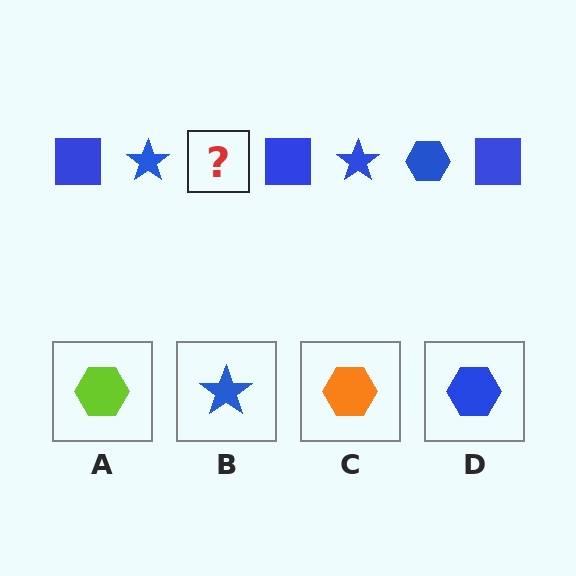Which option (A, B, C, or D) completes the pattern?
D.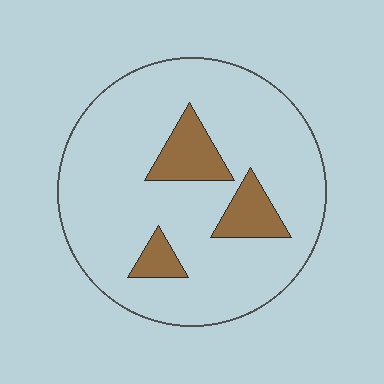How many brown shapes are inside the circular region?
3.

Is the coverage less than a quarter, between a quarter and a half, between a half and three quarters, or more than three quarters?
Less than a quarter.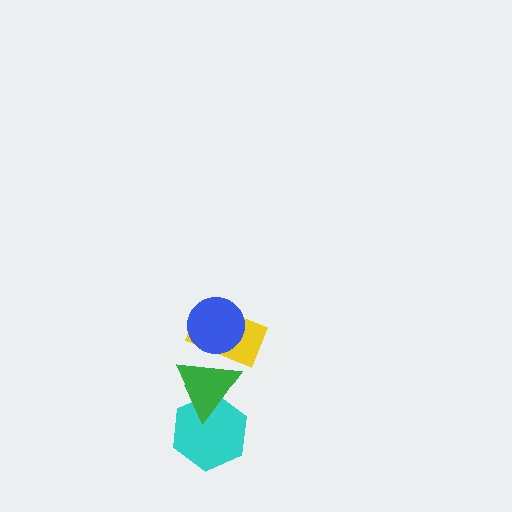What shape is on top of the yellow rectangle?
The blue circle is on top of the yellow rectangle.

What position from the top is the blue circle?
The blue circle is 1st from the top.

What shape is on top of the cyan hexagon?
The green triangle is on top of the cyan hexagon.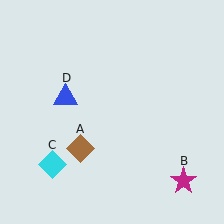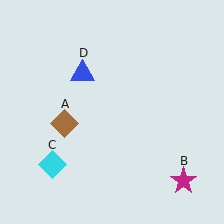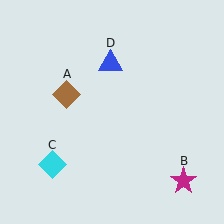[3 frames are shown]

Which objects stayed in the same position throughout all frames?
Magenta star (object B) and cyan diamond (object C) remained stationary.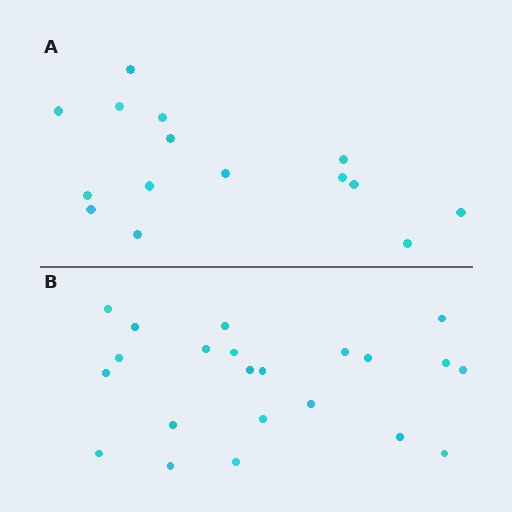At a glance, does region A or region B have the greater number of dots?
Region B (the bottom region) has more dots.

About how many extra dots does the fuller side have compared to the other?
Region B has roughly 8 or so more dots than region A.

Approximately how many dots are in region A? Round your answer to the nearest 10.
About 20 dots. (The exact count is 15, which rounds to 20.)